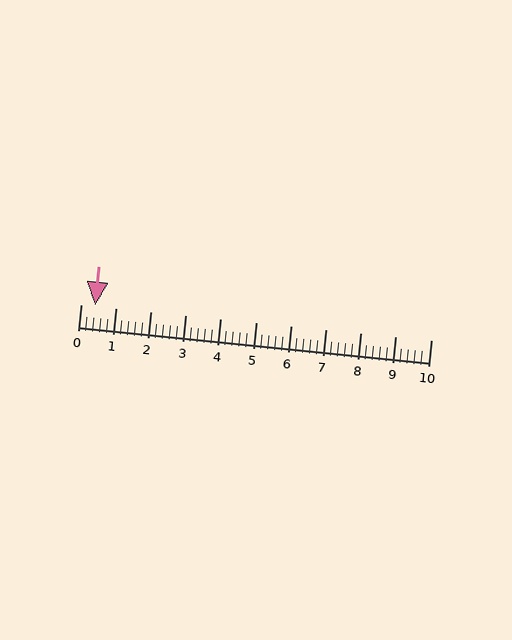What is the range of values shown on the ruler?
The ruler shows values from 0 to 10.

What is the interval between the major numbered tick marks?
The major tick marks are spaced 1 units apart.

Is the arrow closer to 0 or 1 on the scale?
The arrow is closer to 0.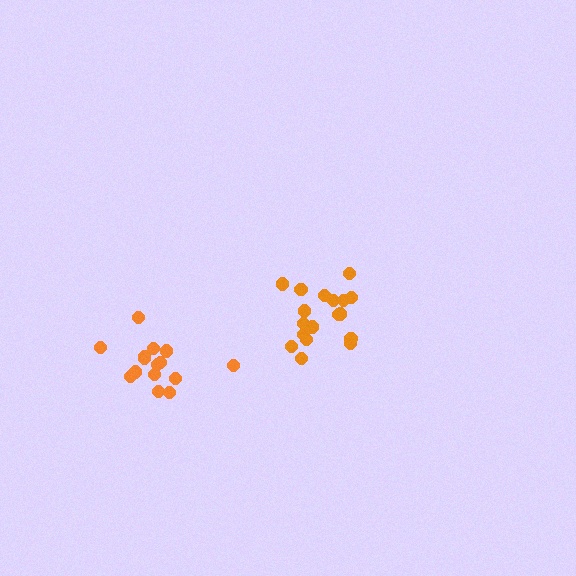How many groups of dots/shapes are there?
There are 2 groups.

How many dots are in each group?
Group 1: 18 dots, Group 2: 15 dots (33 total).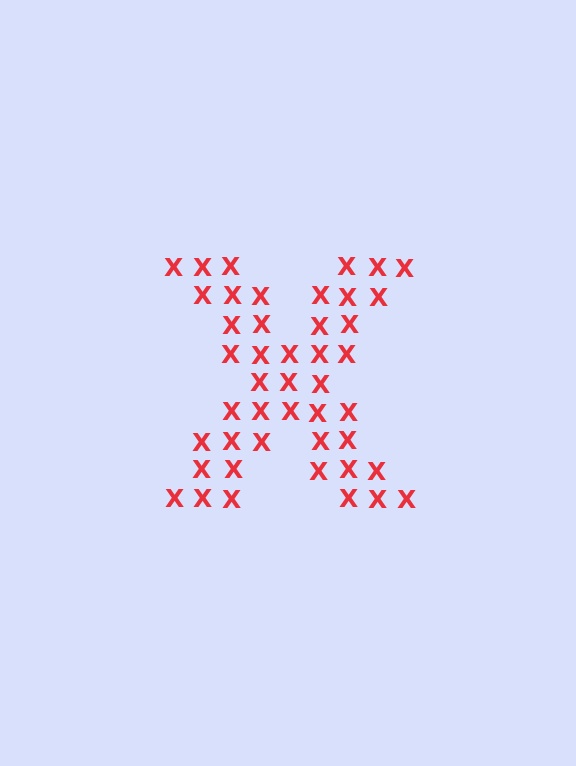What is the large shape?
The large shape is the letter X.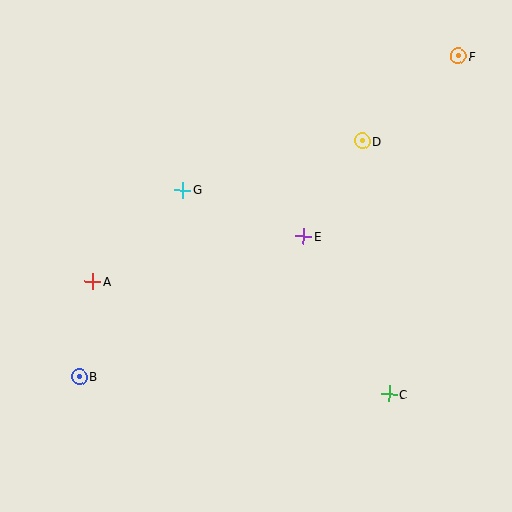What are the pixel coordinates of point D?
Point D is at (362, 141).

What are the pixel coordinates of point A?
Point A is at (93, 282).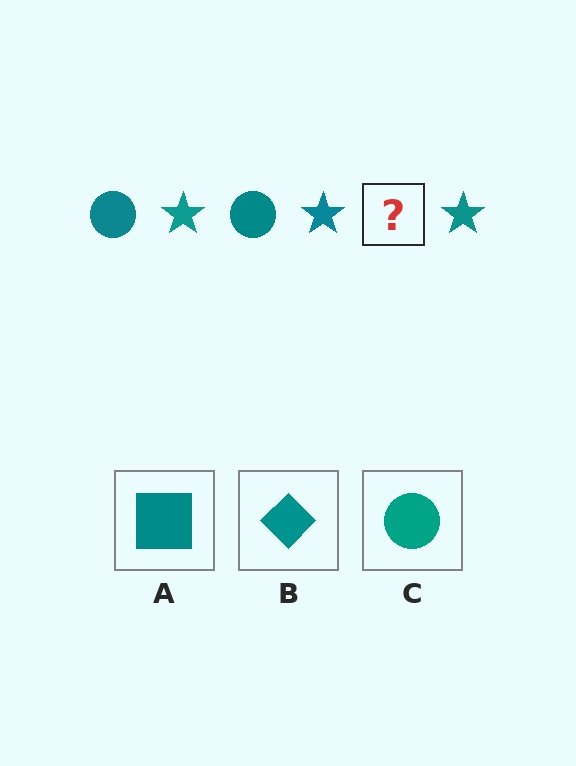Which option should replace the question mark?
Option C.